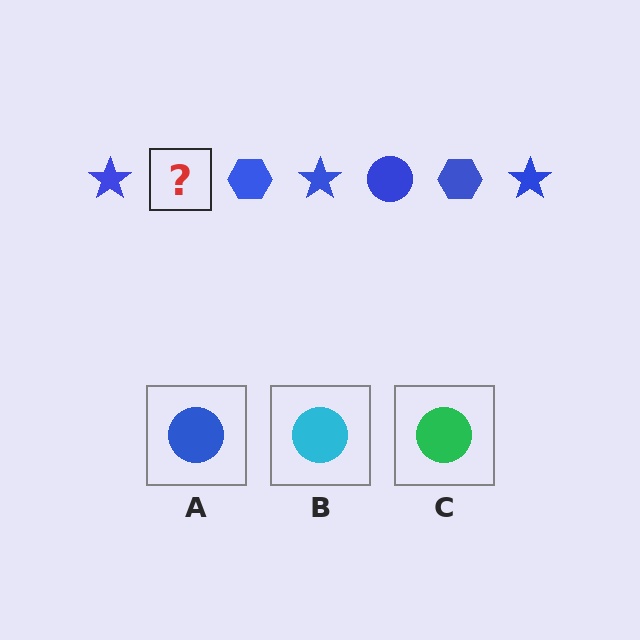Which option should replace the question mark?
Option A.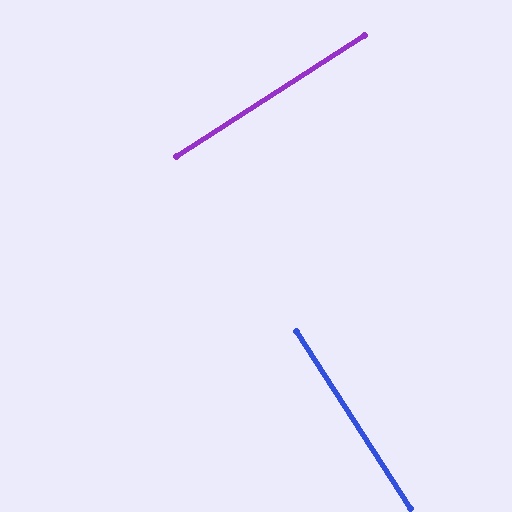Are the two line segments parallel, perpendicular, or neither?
Perpendicular — they meet at approximately 90°.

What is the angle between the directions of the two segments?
Approximately 90 degrees.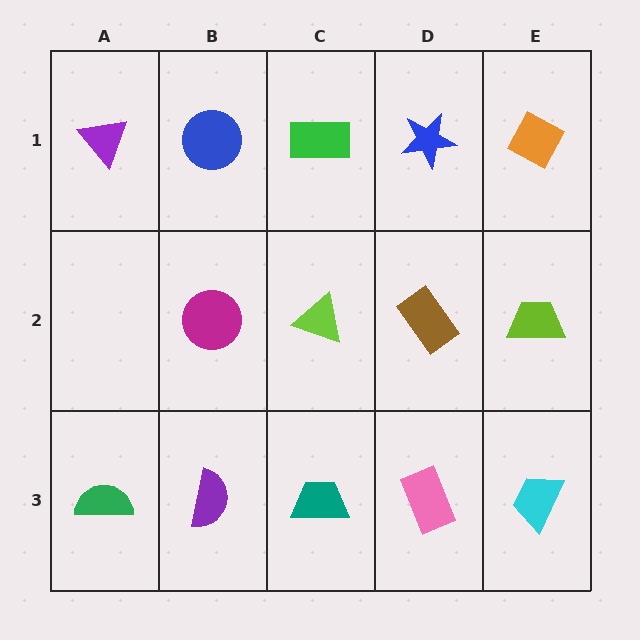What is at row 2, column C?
A lime triangle.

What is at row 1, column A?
A purple triangle.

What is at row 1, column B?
A blue circle.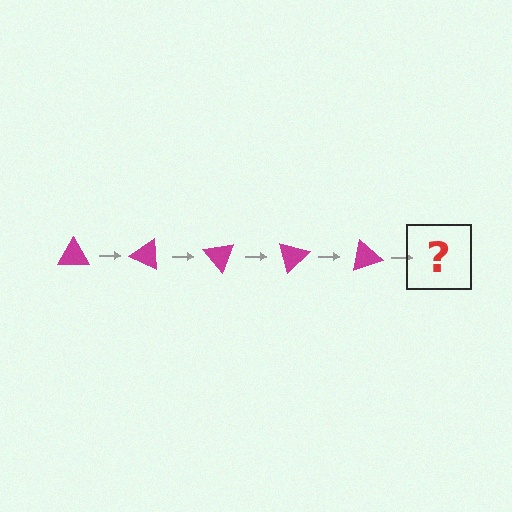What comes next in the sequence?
The next element should be a magenta triangle rotated 125 degrees.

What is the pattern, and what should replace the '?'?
The pattern is that the triangle rotates 25 degrees each step. The '?' should be a magenta triangle rotated 125 degrees.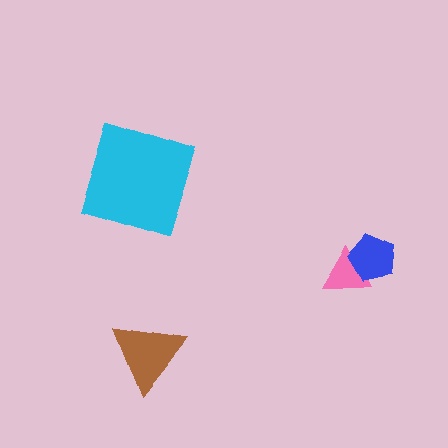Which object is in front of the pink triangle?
The blue pentagon is in front of the pink triangle.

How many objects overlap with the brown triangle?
0 objects overlap with the brown triangle.